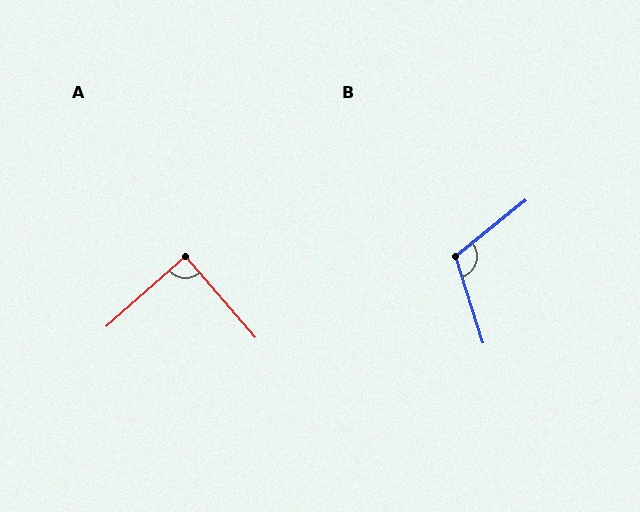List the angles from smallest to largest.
A (89°), B (111°).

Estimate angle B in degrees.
Approximately 111 degrees.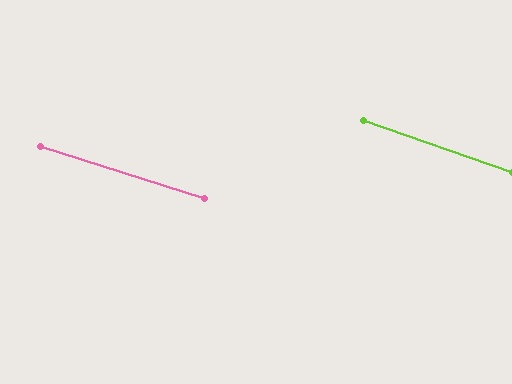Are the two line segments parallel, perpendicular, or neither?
Parallel — their directions differ by only 1.7°.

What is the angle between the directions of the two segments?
Approximately 2 degrees.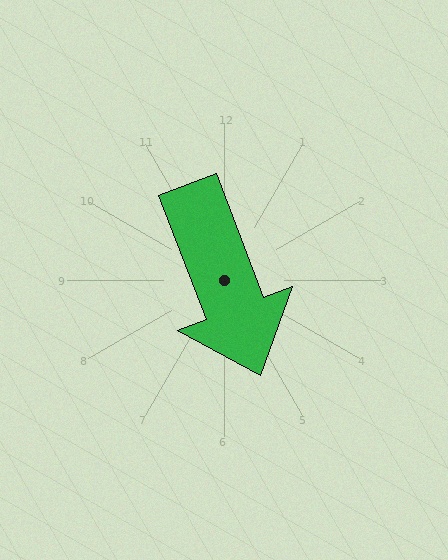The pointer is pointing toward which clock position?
Roughly 5 o'clock.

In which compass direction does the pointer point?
South.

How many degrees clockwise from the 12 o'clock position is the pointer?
Approximately 159 degrees.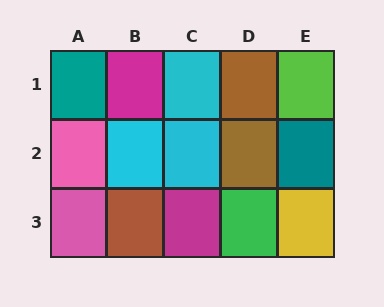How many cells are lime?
1 cell is lime.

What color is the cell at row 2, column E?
Teal.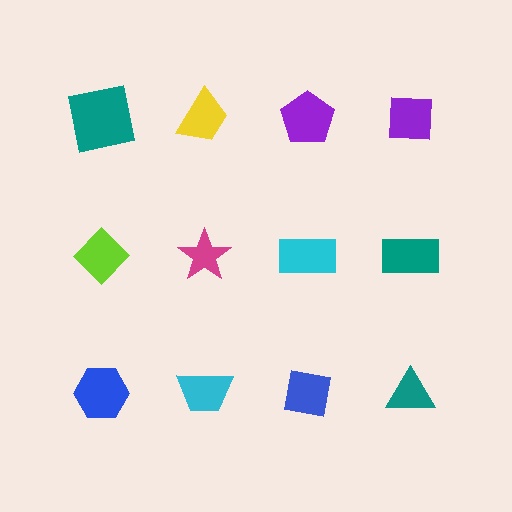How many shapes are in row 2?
4 shapes.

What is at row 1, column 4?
A purple square.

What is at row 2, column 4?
A teal rectangle.